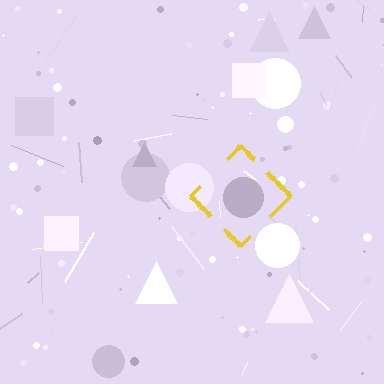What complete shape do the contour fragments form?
The contour fragments form a diamond.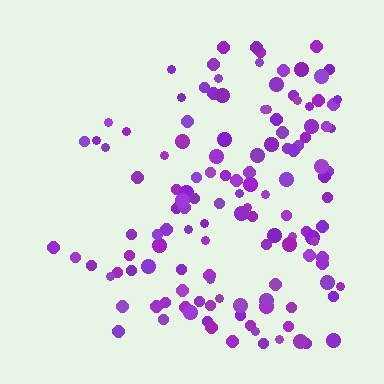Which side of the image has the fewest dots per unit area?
The left.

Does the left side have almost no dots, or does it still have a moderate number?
Still a moderate number, just noticeably fewer than the right.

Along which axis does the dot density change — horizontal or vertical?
Horizontal.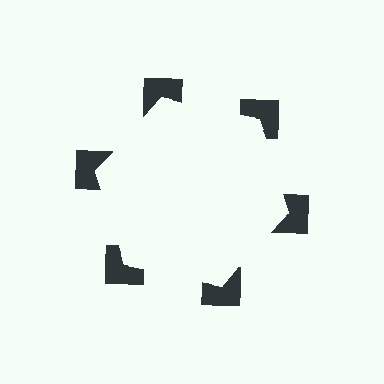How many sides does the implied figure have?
6 sides.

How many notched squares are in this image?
There are 6 — one at each vertex of the illusory hexagon.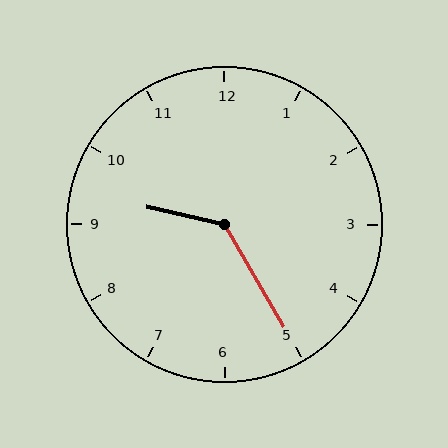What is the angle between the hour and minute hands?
Approximately 132 degrees.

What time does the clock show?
9:25.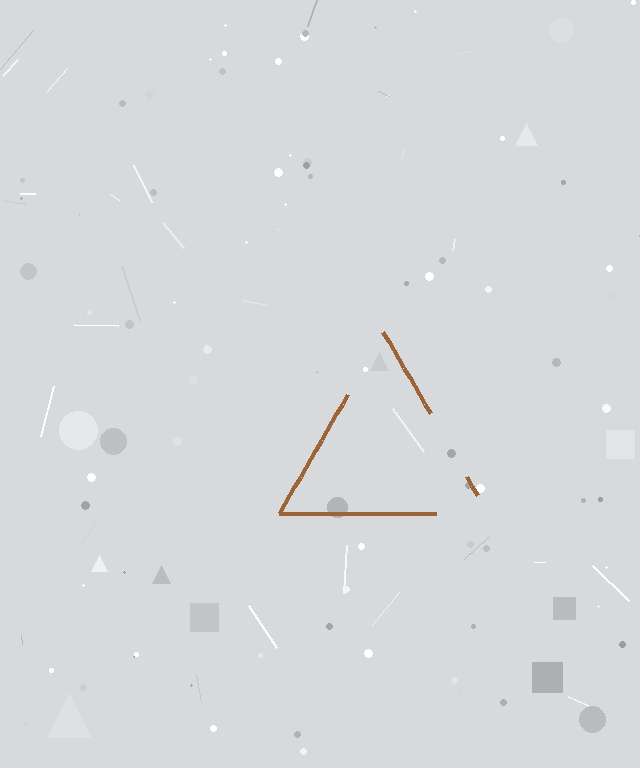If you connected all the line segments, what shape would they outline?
They would outline a triangle.